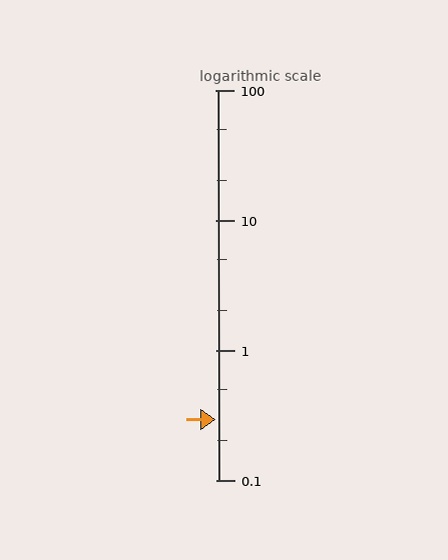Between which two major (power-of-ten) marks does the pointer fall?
The pointer is between 0.1 and 1.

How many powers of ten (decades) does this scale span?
The scale spans 3 decades, from 0.1 to 100.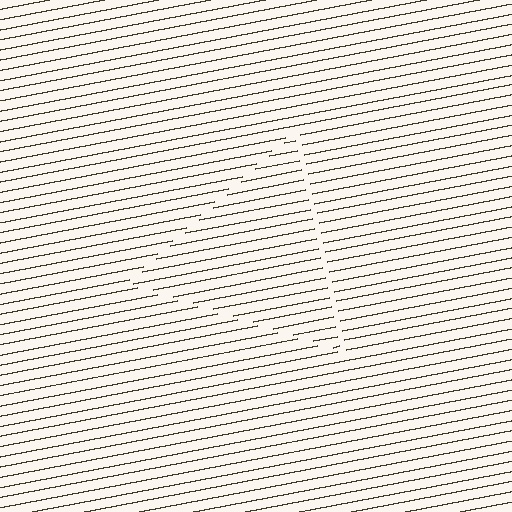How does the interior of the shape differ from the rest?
The interior of the shape contains the same grating, shifted by half a period — the contour is defined by the phase discontinuity where line-ends from the inner and outer gratings abut.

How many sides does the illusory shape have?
3 sides — the line-ends trace a triangle.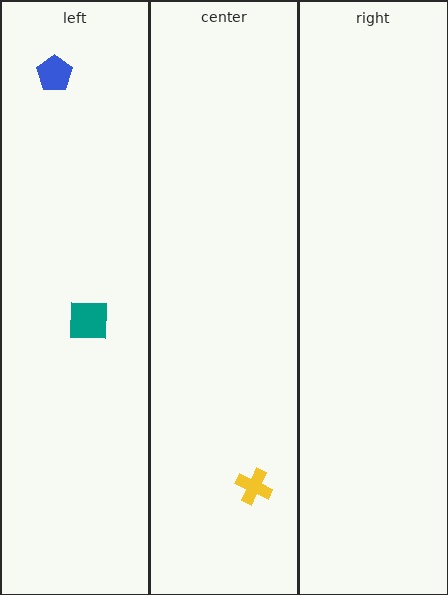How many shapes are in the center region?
1.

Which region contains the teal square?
The left region.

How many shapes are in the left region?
2.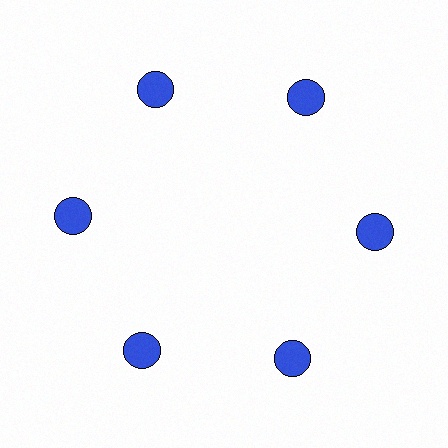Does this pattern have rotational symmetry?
Yes, this pattern has 6-fold rotational symmetry. It looks the same after rotating 60 degrees around the center.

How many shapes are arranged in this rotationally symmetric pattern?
There are 6 shapes, arranged in 6 groups of 1.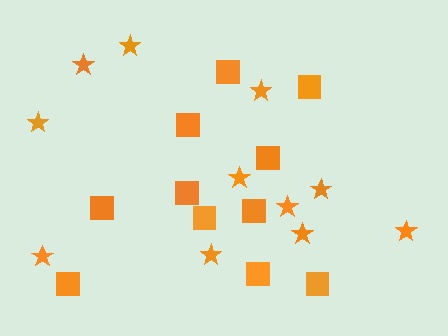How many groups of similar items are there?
There are 2 groups: one group of squares (11) and one group of stars (11).